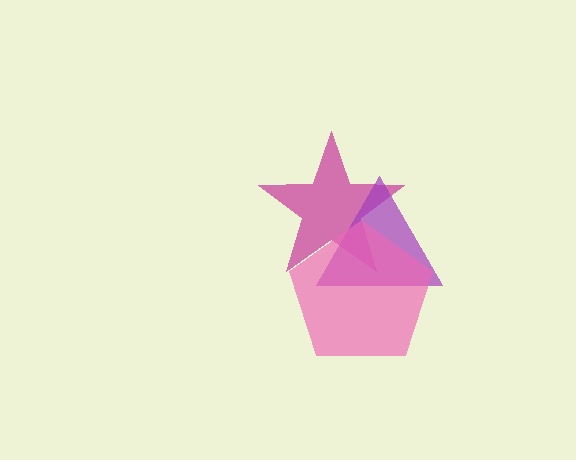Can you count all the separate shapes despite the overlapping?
Yes, there are 3 separate shapes.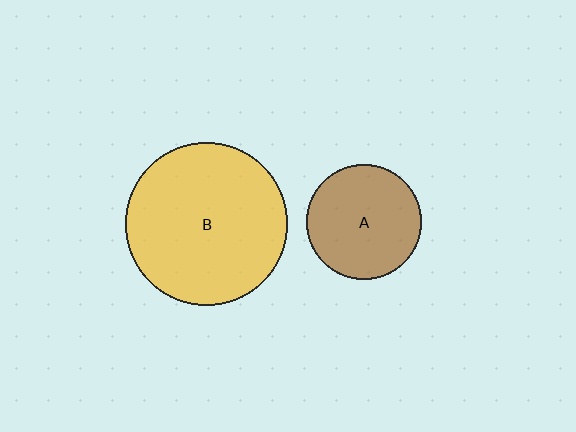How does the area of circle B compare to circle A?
Approximately 2.0 times.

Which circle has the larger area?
Circle B (yellow).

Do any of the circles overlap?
No, none of the circles overlap.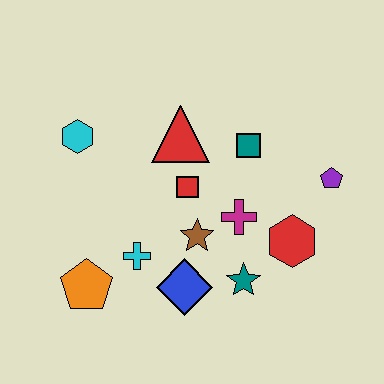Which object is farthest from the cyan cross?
The purple pentagon is farthest from the cyan cross.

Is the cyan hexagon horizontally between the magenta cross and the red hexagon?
No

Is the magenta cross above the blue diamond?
Yes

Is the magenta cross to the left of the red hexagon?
Yes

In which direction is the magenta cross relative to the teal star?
The magenta cross is above the teal star.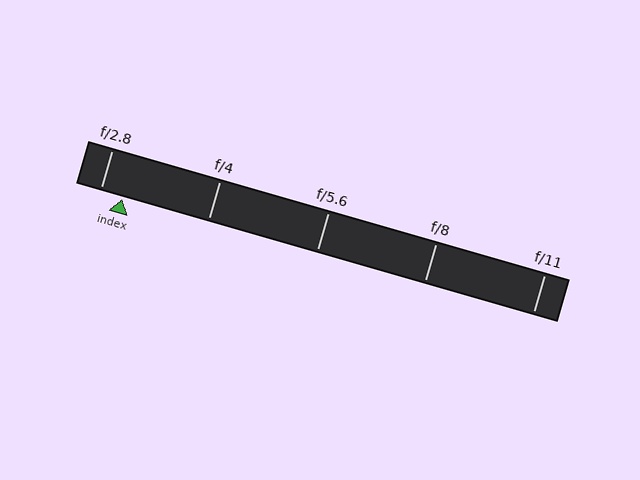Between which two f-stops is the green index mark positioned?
The index mark is between f/2.8 and f/4.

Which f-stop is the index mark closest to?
The index mark is closest to f/2.8.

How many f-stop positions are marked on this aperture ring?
There are 5 f-stop positions marked.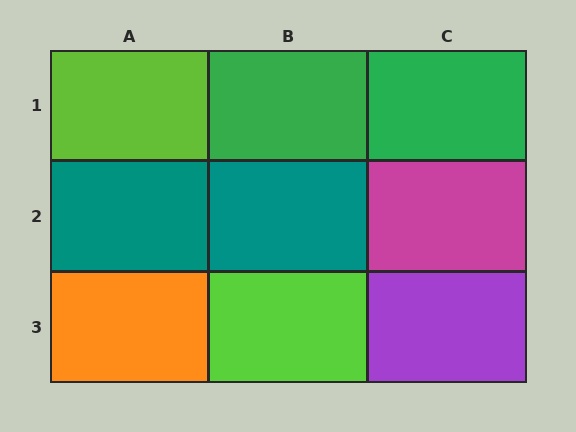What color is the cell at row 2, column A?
Teal.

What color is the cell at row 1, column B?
Green.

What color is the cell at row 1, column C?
Green.